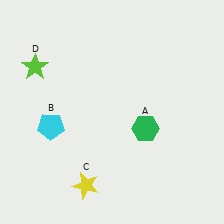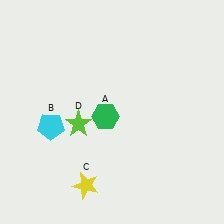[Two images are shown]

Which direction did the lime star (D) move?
The lime star (D) moved down.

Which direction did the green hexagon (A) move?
The green hexagon (A) moved left.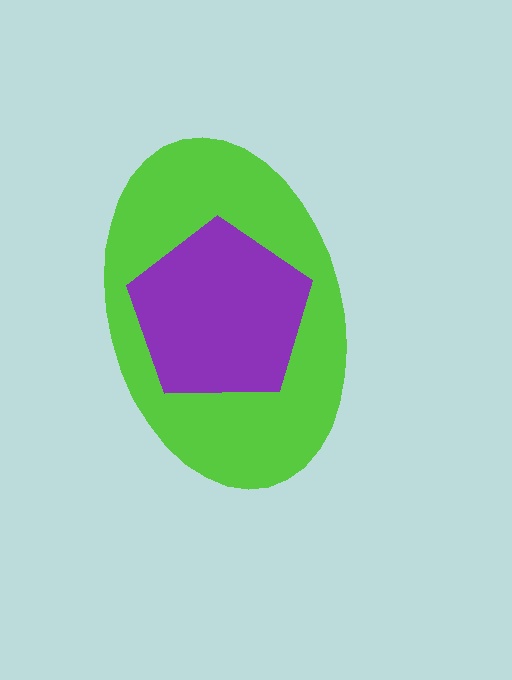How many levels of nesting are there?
2.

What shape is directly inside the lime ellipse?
The purple pentagon.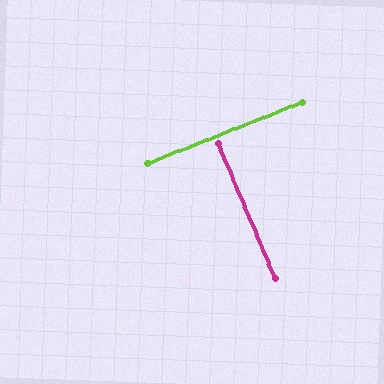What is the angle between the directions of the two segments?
Approximately 88 degrees.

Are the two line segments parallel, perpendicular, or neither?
Perpendicular — they meet at approximately 88°.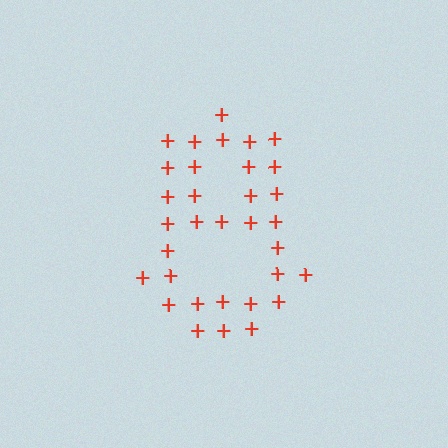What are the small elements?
The small elements are plus signs.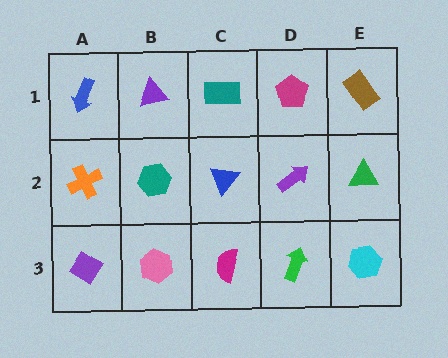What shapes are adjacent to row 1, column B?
A teal hexagon (row 2, column B), a blue arrow (row 1, column A), a teal rectangle (row 1, column C).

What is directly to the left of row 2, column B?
An orange cross.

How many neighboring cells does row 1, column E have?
2.